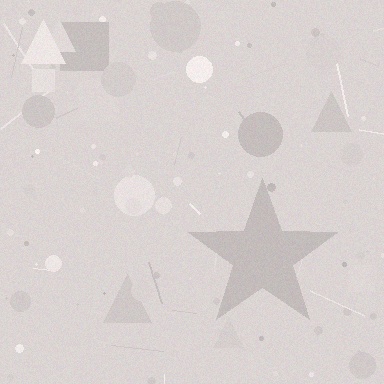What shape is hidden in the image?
A star is hidden in the image.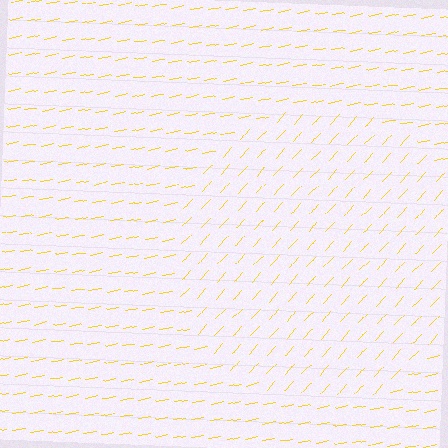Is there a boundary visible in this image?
Yes, there is a texture boundary formed by a change in line orientation.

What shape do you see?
I see a circle.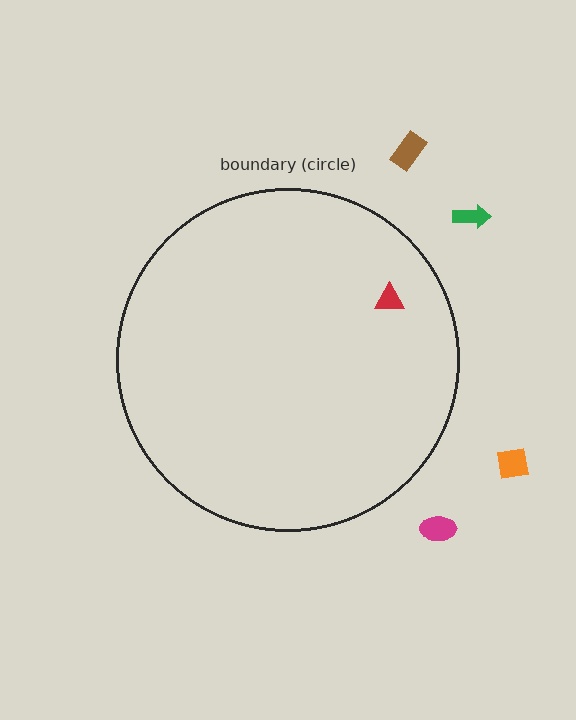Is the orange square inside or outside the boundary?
Outside.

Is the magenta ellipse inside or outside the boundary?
Outside.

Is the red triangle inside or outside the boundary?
Inside.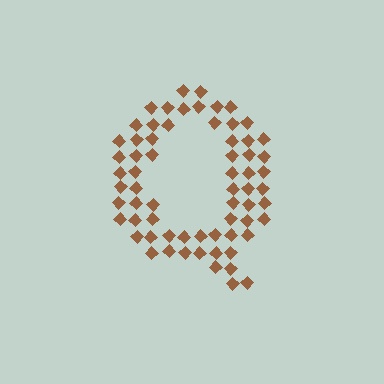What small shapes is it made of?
It is made of small diamonds.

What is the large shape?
The large shape is the letter Q.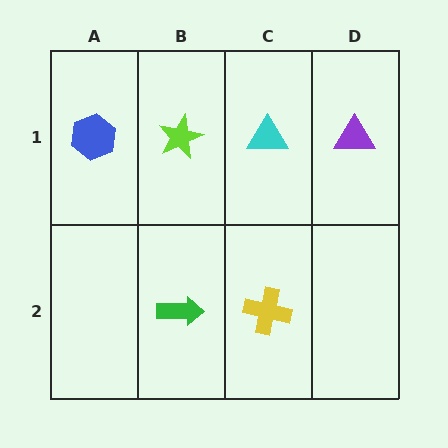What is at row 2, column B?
A green arrow.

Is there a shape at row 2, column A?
No, that cell is empty.